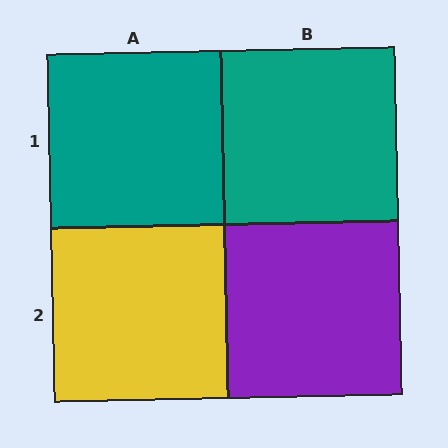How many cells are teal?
2 cells are teal.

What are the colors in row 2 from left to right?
Yellow, purple.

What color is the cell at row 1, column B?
Teal.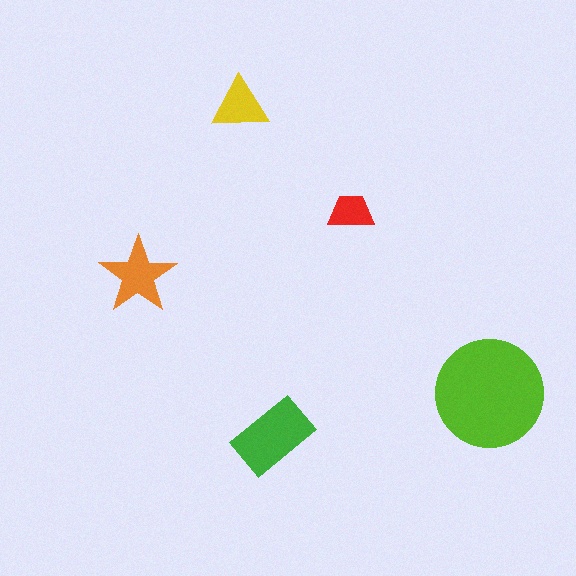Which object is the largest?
The lime circle.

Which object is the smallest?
The red trapezoid.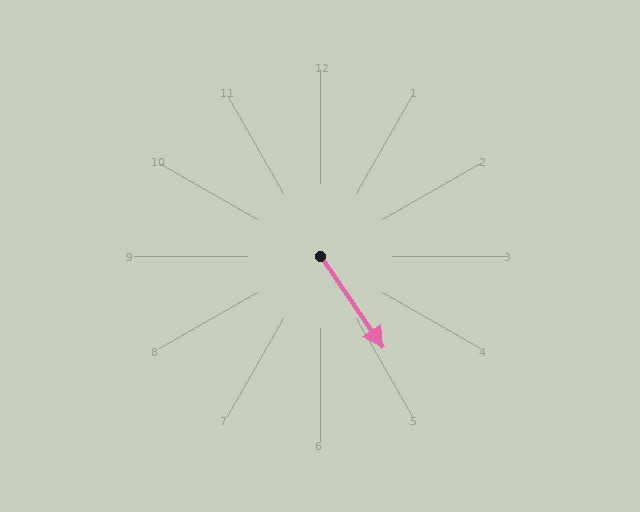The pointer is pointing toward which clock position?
Roughly 5 o'clock.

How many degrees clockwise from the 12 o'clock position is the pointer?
Approximately 145 degrees.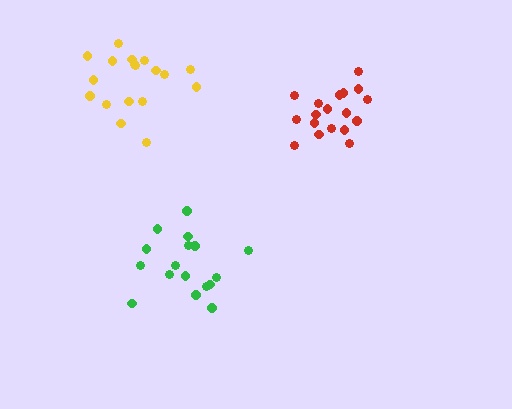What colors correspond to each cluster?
The clusters are colored: red, green, yellow.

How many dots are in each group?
Group 1: 18 dots, Group 2: 17 dots, Group 3: 18 dots (53 total).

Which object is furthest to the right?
The red cluster is rightmost.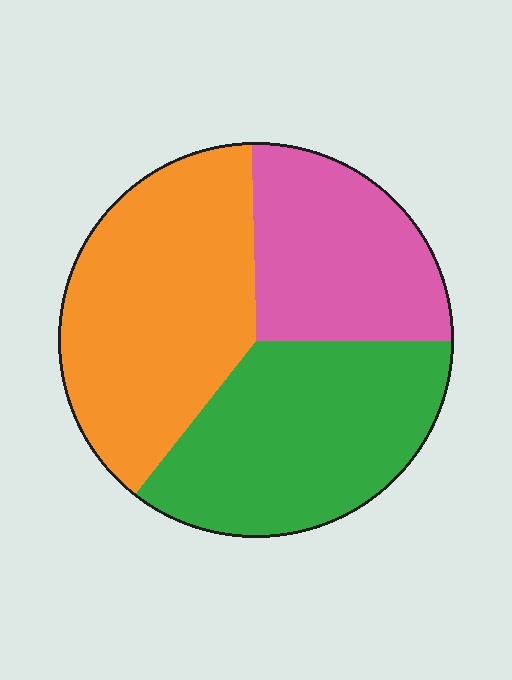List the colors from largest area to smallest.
From largest to smallest: orange, green, pink.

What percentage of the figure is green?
Green takes up about one third (1/3) of the figure.